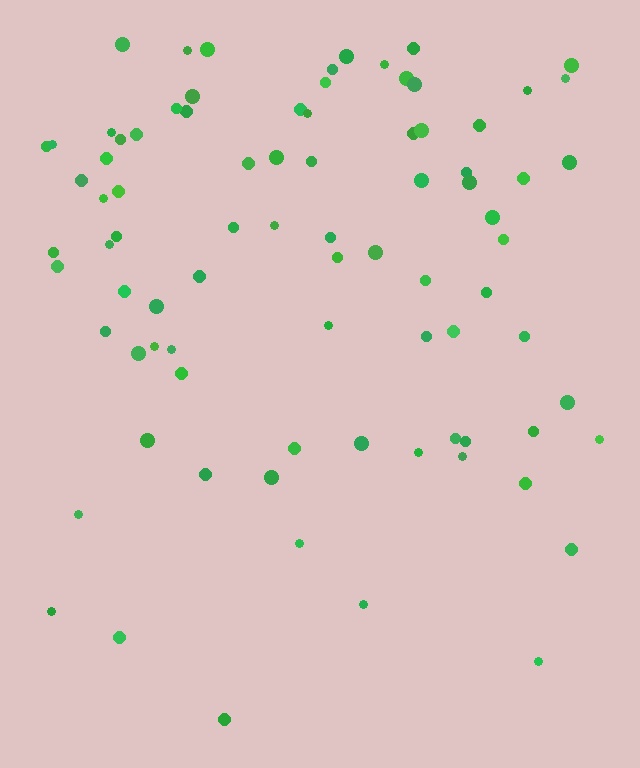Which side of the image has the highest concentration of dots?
The top.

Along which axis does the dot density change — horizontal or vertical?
Vertical.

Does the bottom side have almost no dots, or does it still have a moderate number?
Still a moderate number, just noticeably fewer than the top.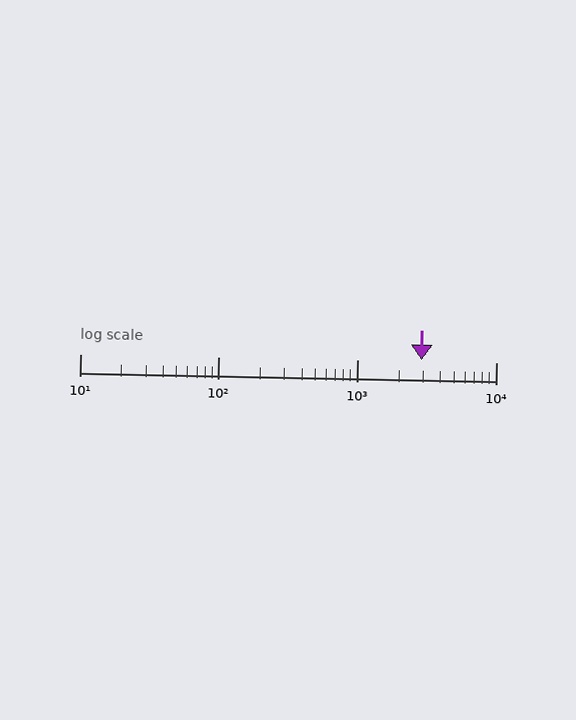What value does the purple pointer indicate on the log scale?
The pointer indicates approximately 2900.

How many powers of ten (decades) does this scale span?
The scale spans 3 decades, from 10 to 10000.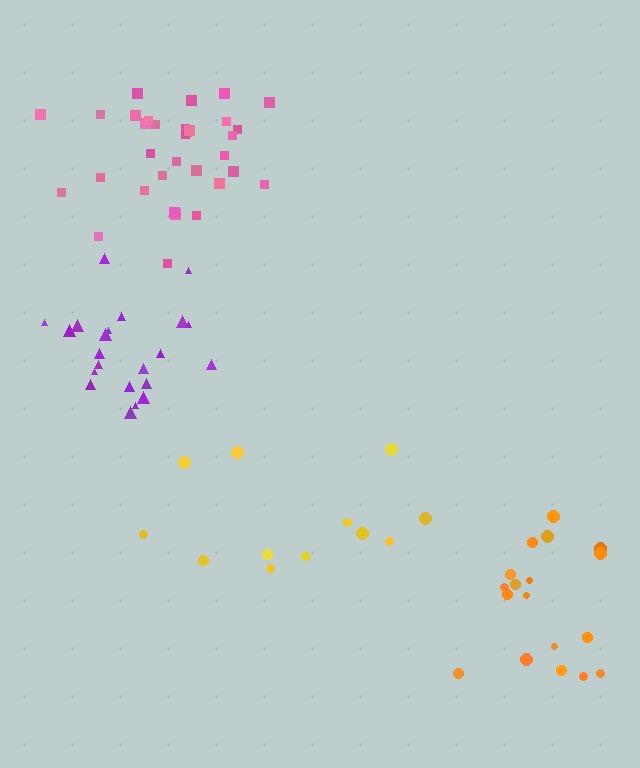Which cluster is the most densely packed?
Purple.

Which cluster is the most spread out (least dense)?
Yellow.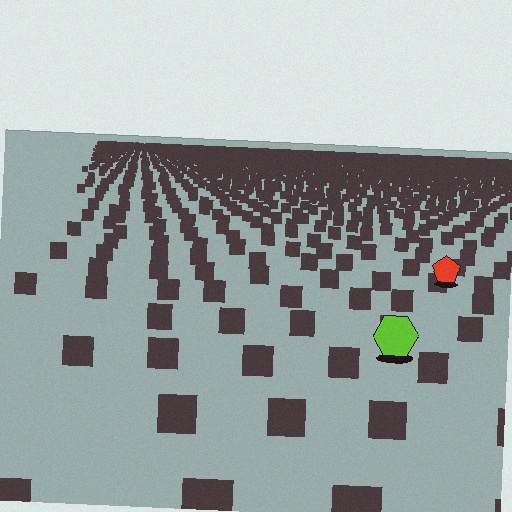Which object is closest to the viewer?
The lime hexagon is closest. The texture marks near it are larger and more spread out.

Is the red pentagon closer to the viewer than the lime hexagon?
No. The lime hexagon is closer — you can tell from the texture gradient: the ground texture is coarser near it.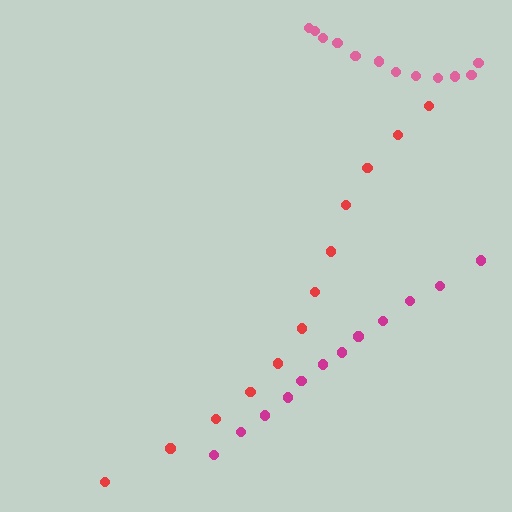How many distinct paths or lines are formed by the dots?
There are 3 distinct paths.